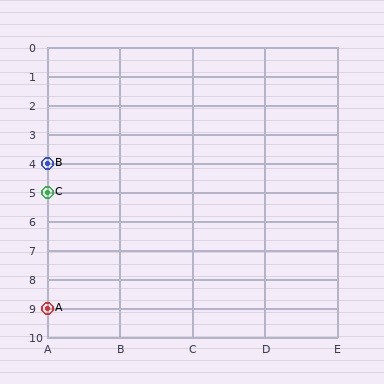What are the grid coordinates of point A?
Point A is at grid coordinates (A, 9).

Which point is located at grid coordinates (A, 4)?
Point B is at (A, 4).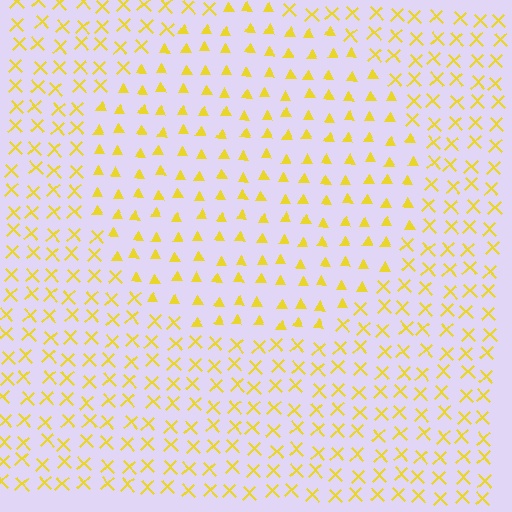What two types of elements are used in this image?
The image uses triangles inside the circle region and X marks outside it.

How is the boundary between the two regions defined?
The boundary is defined by a change in element shape: triangles inside vs. X marks outside. All elements share the same color and spacing.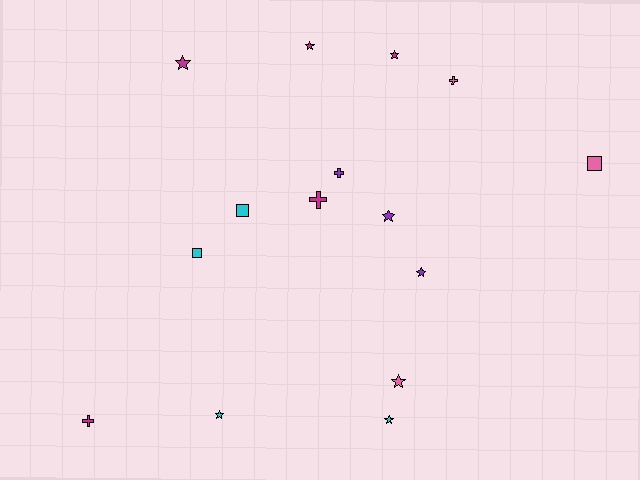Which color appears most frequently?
Magenta, with 5 objects.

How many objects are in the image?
There are 15 objects.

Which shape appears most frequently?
Star, with 8 objects.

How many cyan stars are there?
There are 2 cyan stars.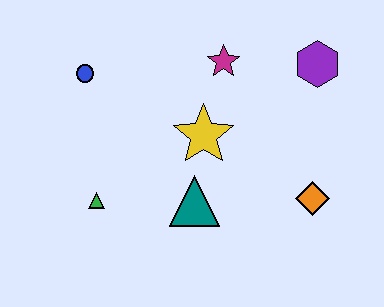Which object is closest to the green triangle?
The teal triangle is closest to the green triangle.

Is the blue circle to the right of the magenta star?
No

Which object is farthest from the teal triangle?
The purple hexagon is farthest from the teal triangle.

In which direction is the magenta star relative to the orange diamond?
The magenta star is above the orange diamond.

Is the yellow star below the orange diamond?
No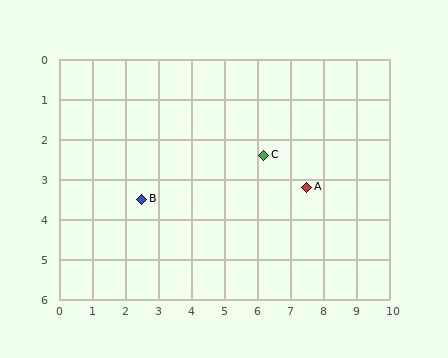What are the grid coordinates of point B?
Point B is at approximately (2.5, 3.5).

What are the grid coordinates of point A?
Point A is at approximately (7.5, 3.2).